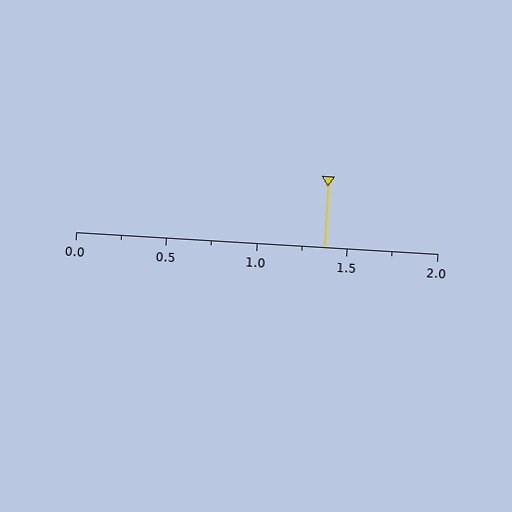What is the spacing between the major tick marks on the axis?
The major ticks are spaced 0.5 apart.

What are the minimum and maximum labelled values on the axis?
The axis runs from 0.0 to 2.0.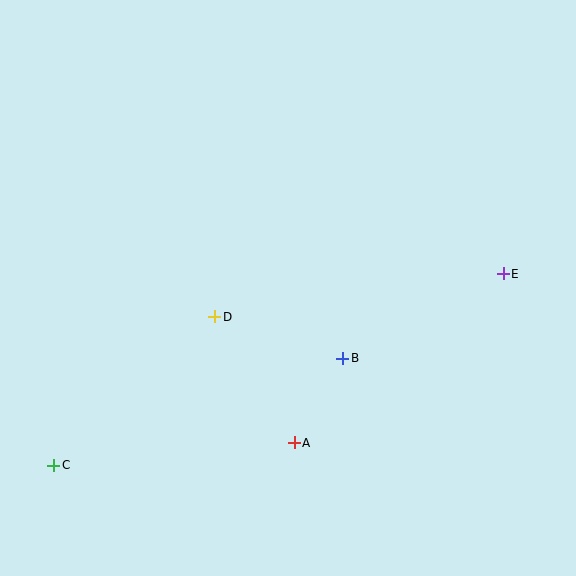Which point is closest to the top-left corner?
Point D is closest to the top-left corner.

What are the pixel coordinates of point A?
Point A is at (294, 443).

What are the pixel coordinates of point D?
Point D is at (215, 317).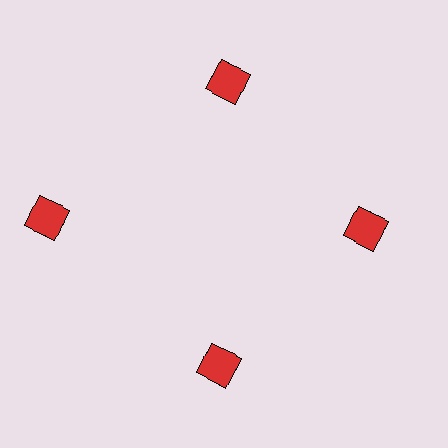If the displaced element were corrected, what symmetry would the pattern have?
It would have 4-fold rotational symmetry — the pattern would map onto itself every 90 degrees.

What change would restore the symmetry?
The symmetry would be restored by moving it inward, back onto the ring so that all 4 squares sit at equal angles and equal distance from the center.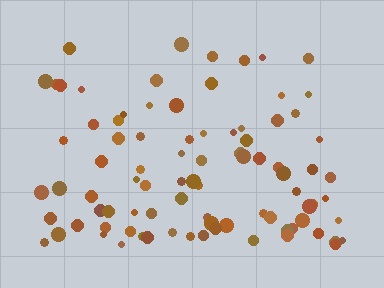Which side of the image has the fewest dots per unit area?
The top.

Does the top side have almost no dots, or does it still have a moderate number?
Still a moderate number, just noticeably fewer than the bottom.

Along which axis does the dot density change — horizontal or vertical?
Vertical.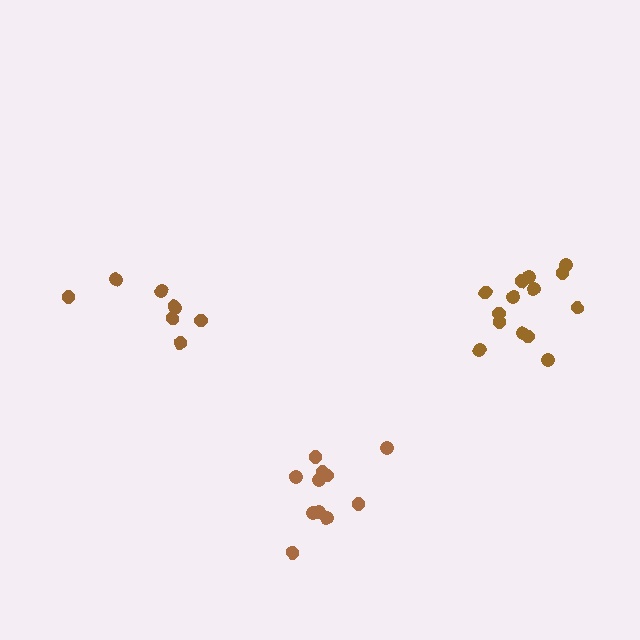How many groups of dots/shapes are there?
There are 3 groups.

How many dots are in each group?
Group 1: 14 dots, Group 2: 11 dots, Group 3: 8 dots (33 total).